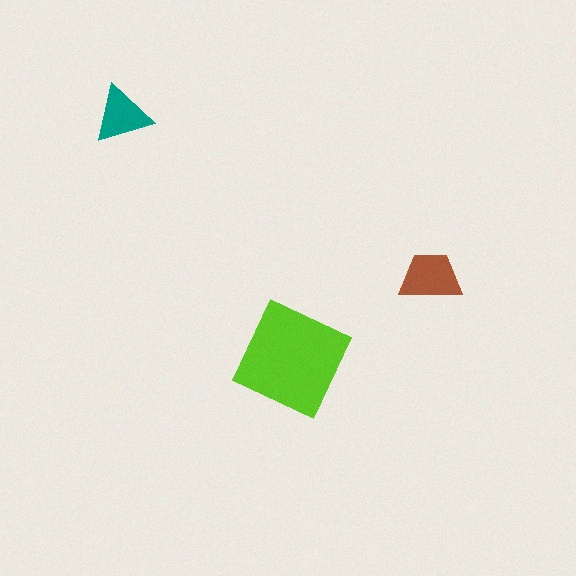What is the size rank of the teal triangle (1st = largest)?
3rd.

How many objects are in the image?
There are 3 objects in the image.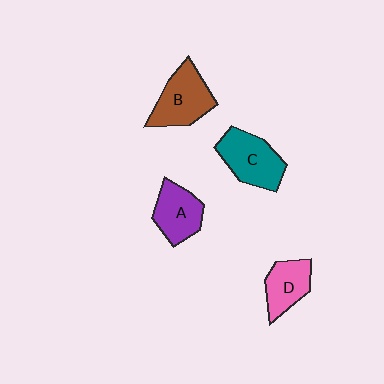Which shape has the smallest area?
Shape D (pink).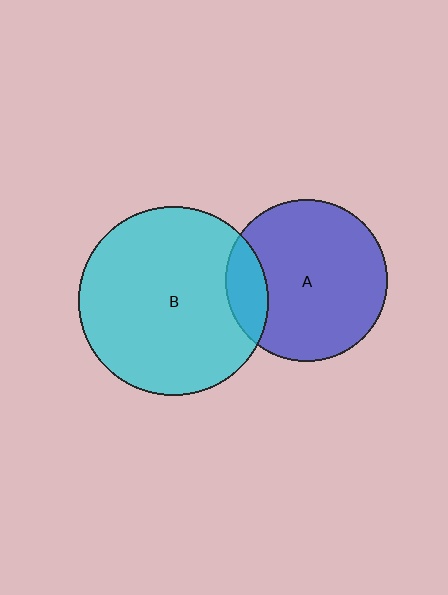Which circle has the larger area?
Circle B (cyan).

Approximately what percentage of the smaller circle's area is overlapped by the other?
Approximately 15%.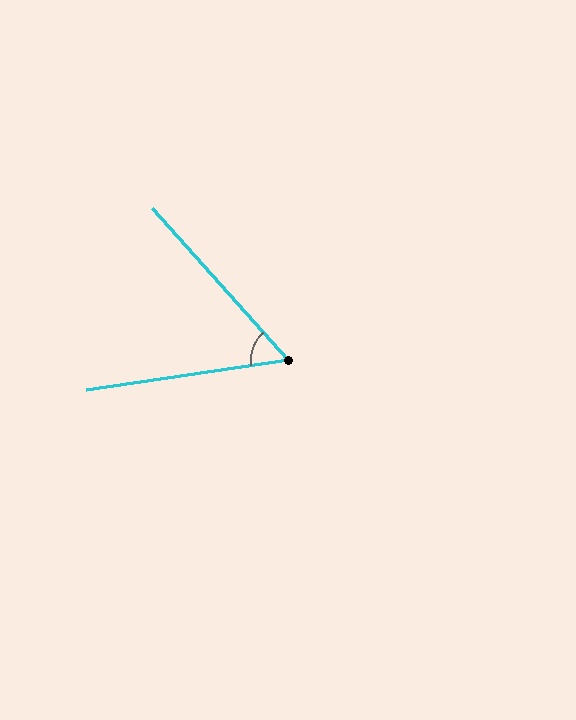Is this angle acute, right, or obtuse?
It is acute.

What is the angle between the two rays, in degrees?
Approximately 57 degrees.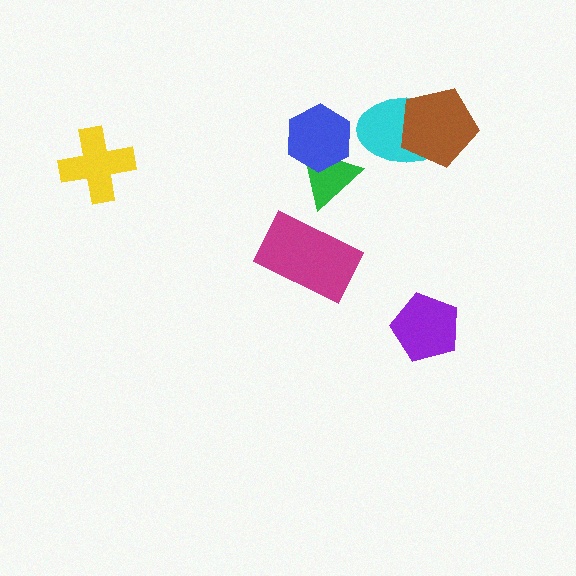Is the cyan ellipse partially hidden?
Yes, it is partially covered by another shape.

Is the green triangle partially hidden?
Yes, it is partially covered by another shape.